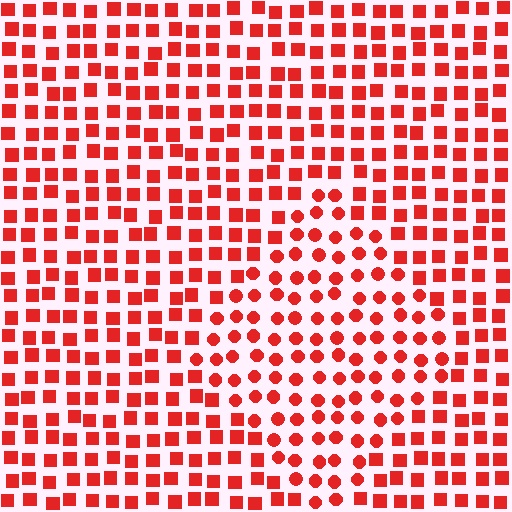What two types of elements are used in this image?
The image uses circles inside the diamond region and squares outside it.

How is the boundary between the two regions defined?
The boundary is defined by a change in element shape: circles inside vs. squares outside. All elements share the same color and spacing.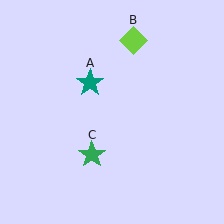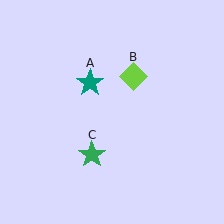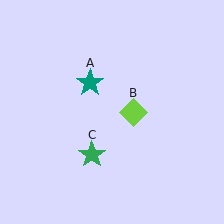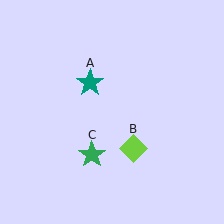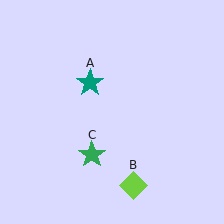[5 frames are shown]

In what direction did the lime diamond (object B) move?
The lime diamond (object B) moved down.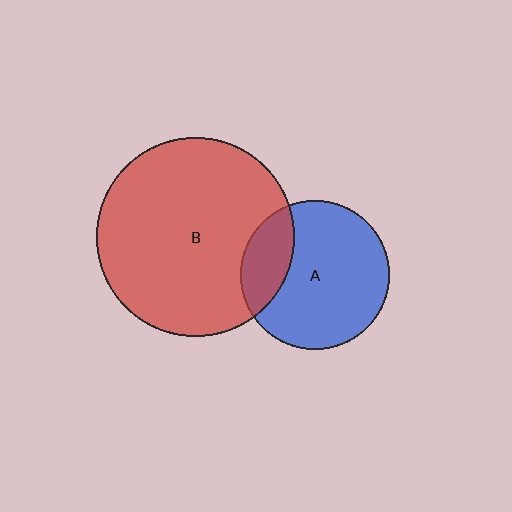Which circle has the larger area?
Circle B (red).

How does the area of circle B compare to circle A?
Approximately 1.8 times.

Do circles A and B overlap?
Yes.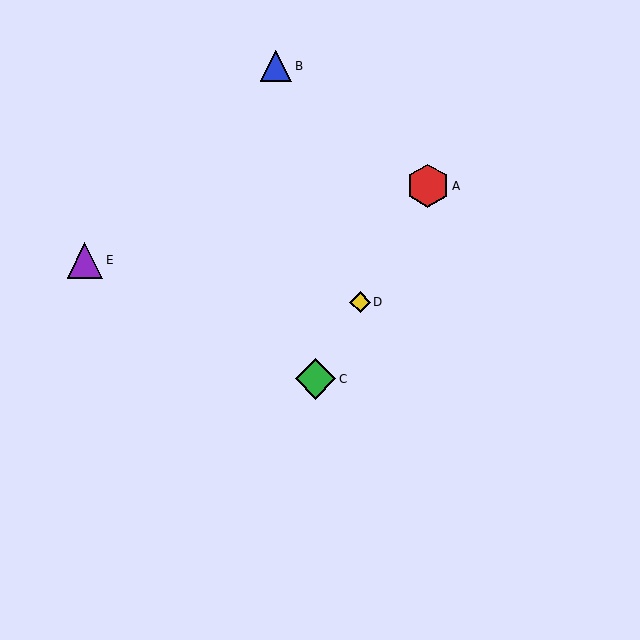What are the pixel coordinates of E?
Object E is at (85, 260).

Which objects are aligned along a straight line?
Objects A, C, D are aligned along a straight line.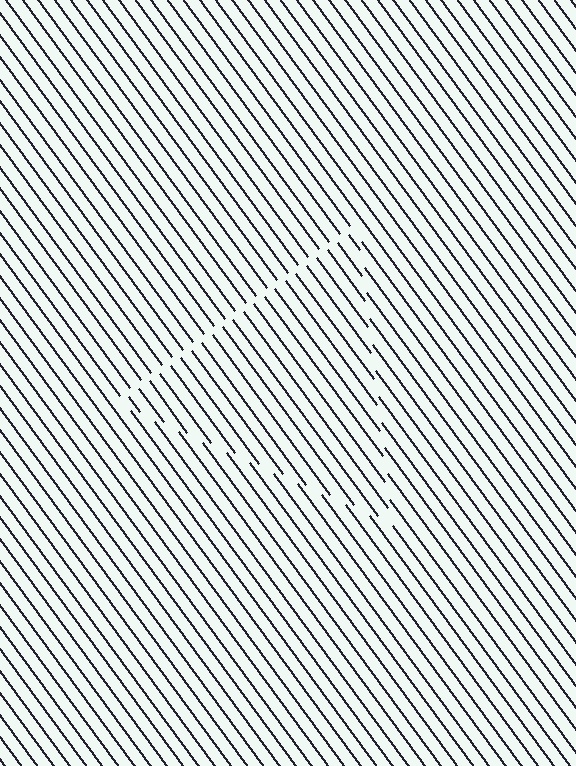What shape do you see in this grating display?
An illusory triangle. The interior of the shape contains the same grating, shifted by half a period — the contour is defined by the phase discontinuity where line-ends from the inner and outer gratings abut.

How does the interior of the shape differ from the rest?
The interior of the shape contains the same grating, shifted by half a period — the contour is defined by the phase discontinuity where line-ends from the inner and outer gratings abut.